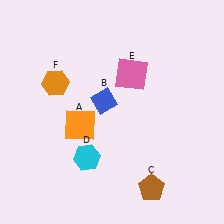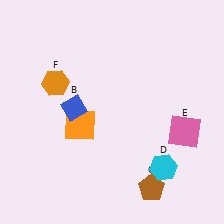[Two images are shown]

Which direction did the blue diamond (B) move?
The blue diamond (B) moved left.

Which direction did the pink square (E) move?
The pink square (E) moved down.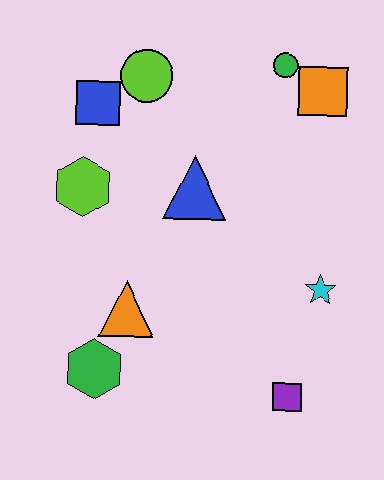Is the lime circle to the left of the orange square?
Yes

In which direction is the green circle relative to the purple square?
The green circle is above the purple square.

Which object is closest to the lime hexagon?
The blue square is closest to the lime hexagon.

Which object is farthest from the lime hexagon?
The purple square is farthest from the lime hexagon.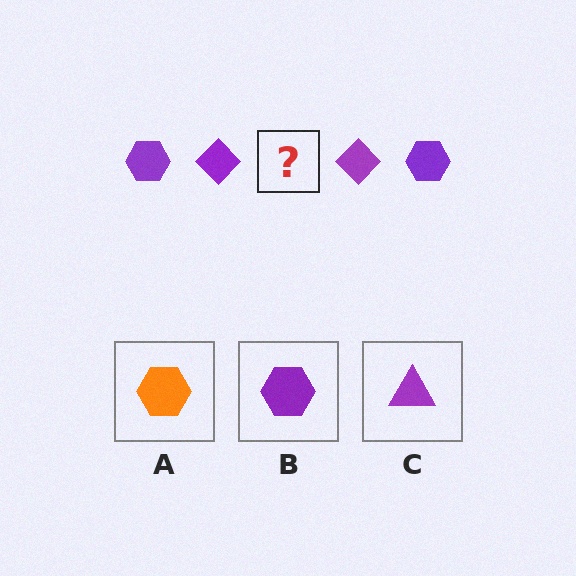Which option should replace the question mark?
Option B.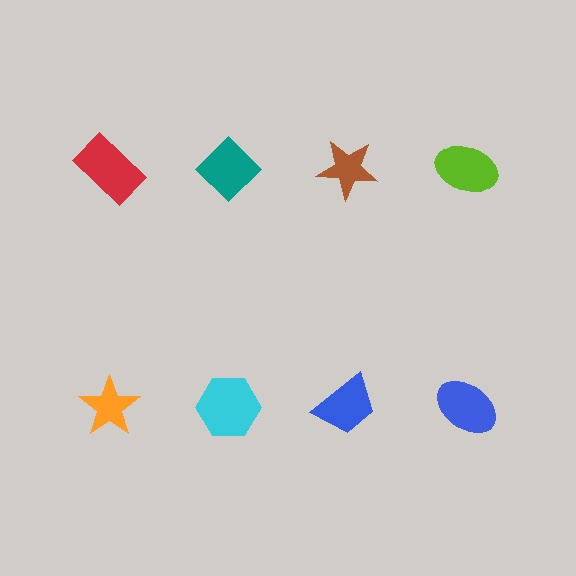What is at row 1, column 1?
A red rectangle.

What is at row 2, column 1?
An orange star.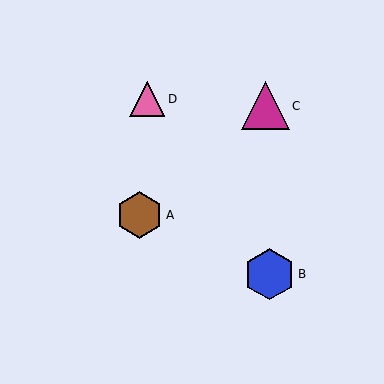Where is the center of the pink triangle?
The center of the pink triangle is at (147, 99).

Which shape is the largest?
The blue hexagon (labeled B) is the largest.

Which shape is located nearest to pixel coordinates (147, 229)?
The brown hexagon (labeled A) at (140, 215) is nearest to that location.